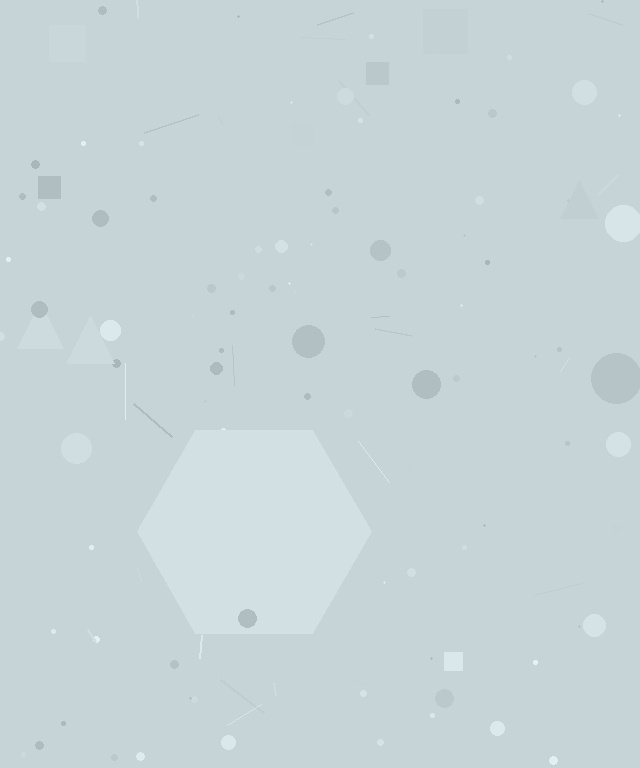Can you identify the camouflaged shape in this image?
The camouflaged shape is a hexagon.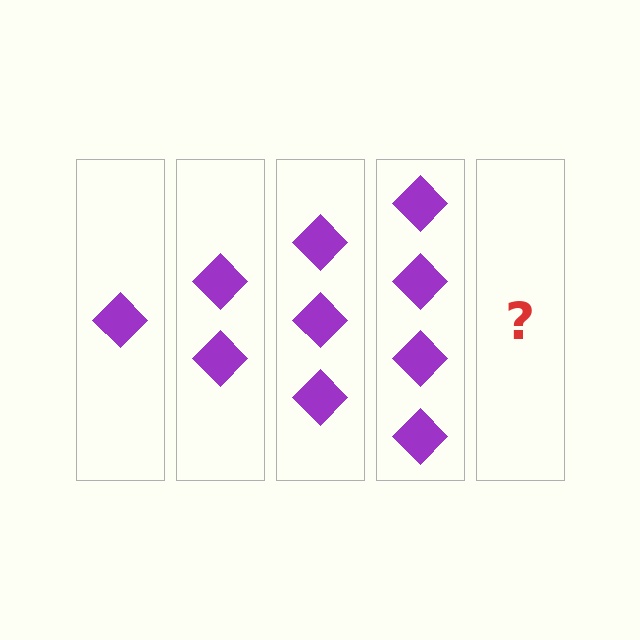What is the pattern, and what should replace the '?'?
The pattern is that each step adds one more diamond. The '?' should be 5 diamonds.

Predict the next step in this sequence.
The next step is 5 diamonds.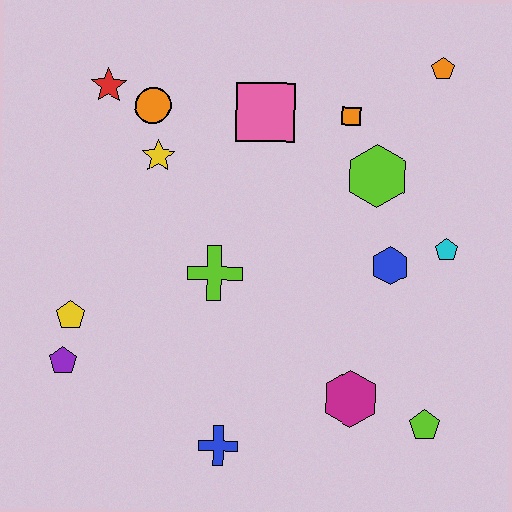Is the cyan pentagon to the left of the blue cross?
No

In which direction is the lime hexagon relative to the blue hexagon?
The lime hexagon is above the blue hexagon.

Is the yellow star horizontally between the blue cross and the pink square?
No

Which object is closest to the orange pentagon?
The orange square is closest to the orange pentagon.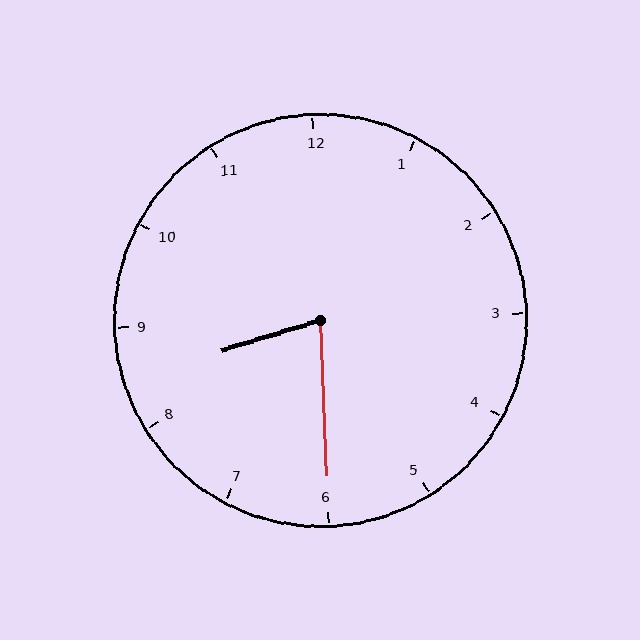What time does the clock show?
8:30.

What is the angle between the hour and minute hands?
Approximately 75 degrees.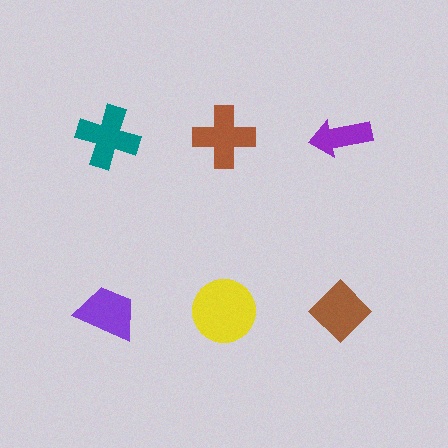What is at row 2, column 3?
A brown diamond.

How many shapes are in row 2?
3 shapes.